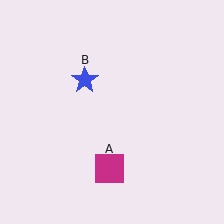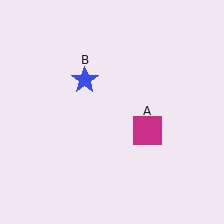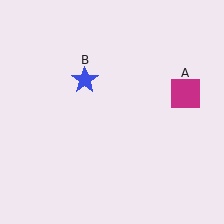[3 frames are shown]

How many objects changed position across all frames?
1 object changed position: magenta square (object A).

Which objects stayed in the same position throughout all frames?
Blue star (object B) remained stationary.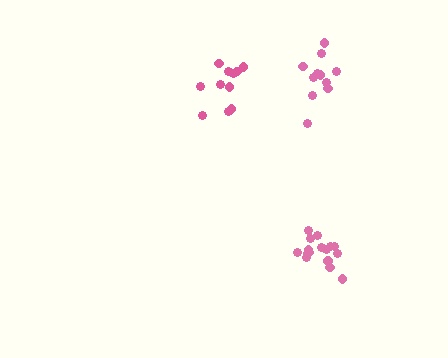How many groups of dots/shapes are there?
There are 3 groups.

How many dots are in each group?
Group 1: 16 dots, Group 2: 11 dots, Group 3: 11 dots (38 total).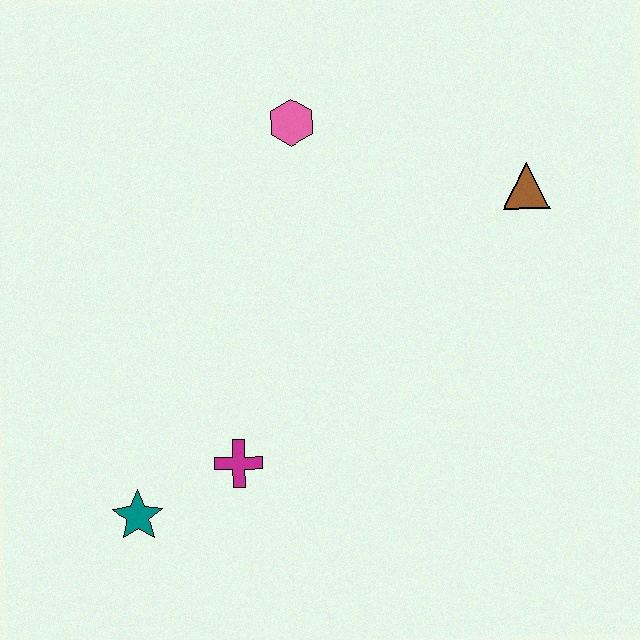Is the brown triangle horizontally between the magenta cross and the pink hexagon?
No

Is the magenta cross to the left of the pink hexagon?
Yes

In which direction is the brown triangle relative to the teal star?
The brown triangle is to the right of the teal star.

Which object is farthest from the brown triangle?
The teal star is farthest from the brown triangle.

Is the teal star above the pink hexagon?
No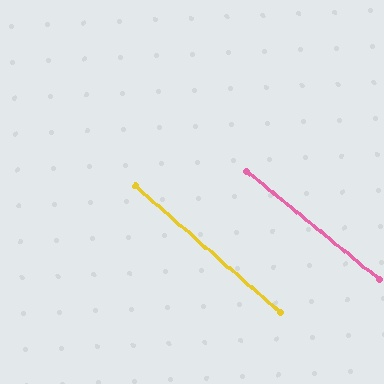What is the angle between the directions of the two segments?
Approximately 2 degrees.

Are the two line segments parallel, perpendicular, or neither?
Parallel — their directions differ by only 1.8°.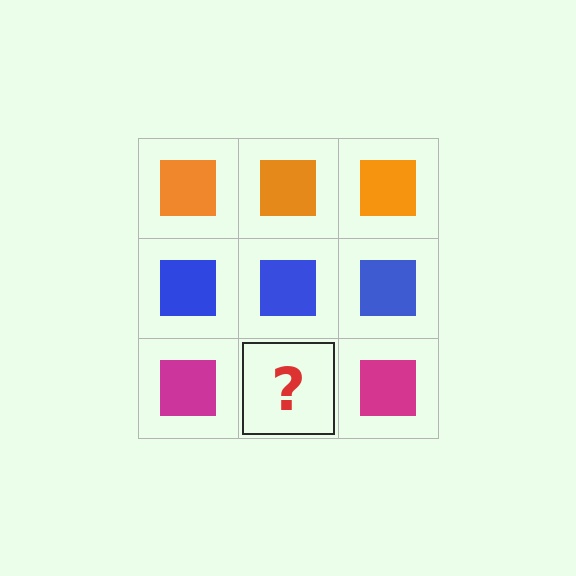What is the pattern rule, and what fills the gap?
The rule is that each row has a consistent color. The gap should be filled with a magenta square.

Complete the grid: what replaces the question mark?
The question mark should be replaced with a magenta square.